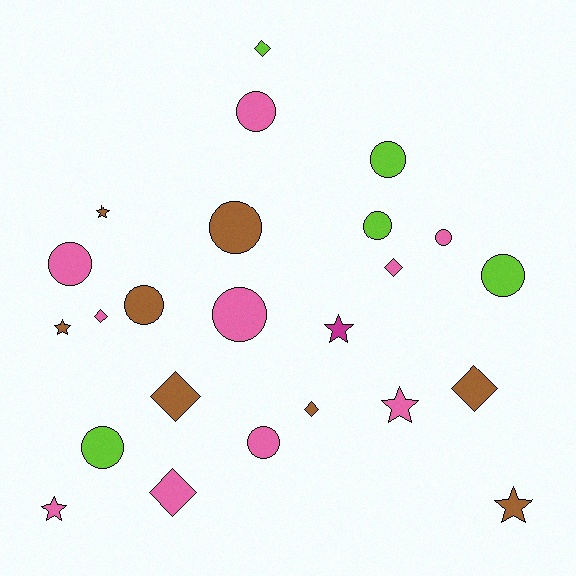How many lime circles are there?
There are 4 lime circles.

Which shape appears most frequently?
Circle, with 11 objects.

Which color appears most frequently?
Pink, with 10 objects.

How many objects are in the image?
There are 24 objects.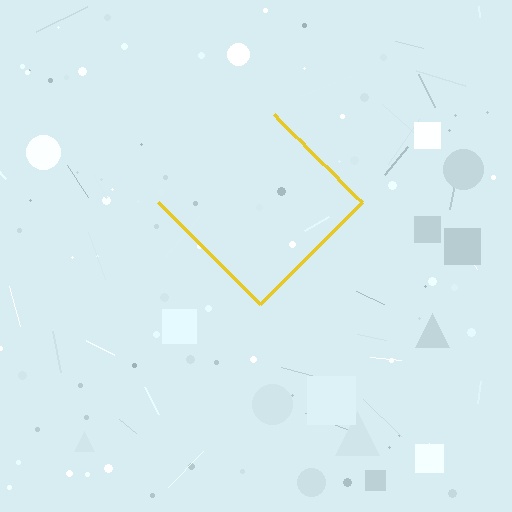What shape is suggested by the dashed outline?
The dashed outline suggests a diamond.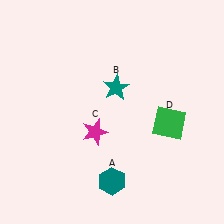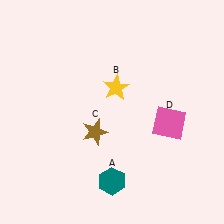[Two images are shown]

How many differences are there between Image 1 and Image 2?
There are 3 differences between the two images.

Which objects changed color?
B changed from teal to yellow. C changed from magenta to brown. D changed from green to pink.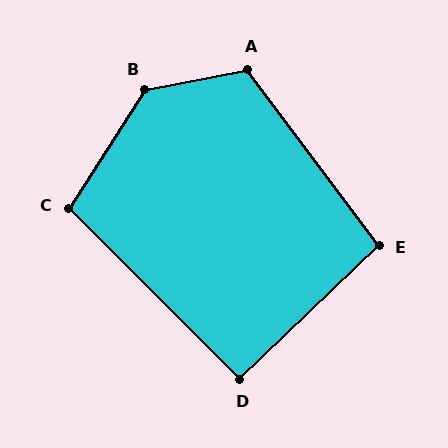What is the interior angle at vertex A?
Approximately 116 degrees (obtuse).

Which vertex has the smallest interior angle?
D, at approximately 91 degrees.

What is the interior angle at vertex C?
Approximately 103 degrees (obtuse).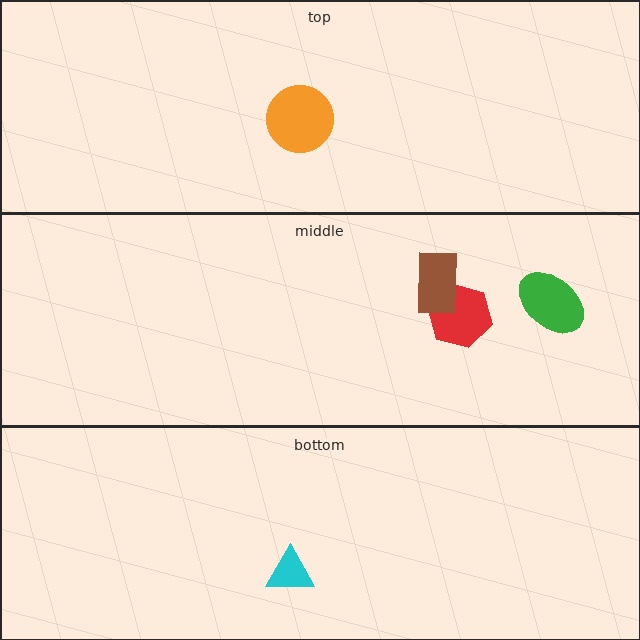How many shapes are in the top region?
1.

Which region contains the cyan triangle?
The bottom region.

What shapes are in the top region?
The orange circle.